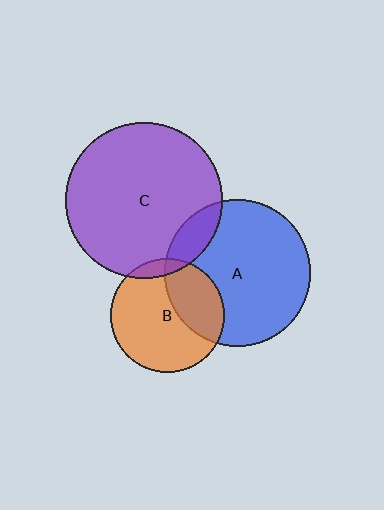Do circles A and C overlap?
Yes.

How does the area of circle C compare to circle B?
Approximately 1.9 times.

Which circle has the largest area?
Circle C (purple).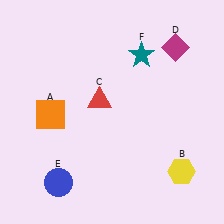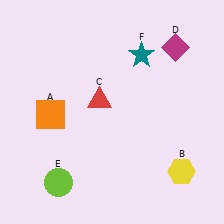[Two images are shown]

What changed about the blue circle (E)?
In Image 1, E is blue. In Image 2, it changed to lime.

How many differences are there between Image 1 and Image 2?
There is 1 difference between the two images.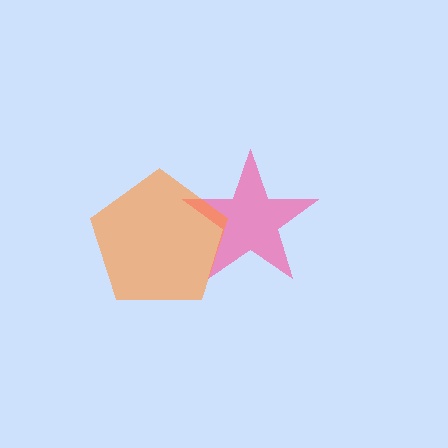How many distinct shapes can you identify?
There are 2 distinct shapes: a pink star, an orange pentagon.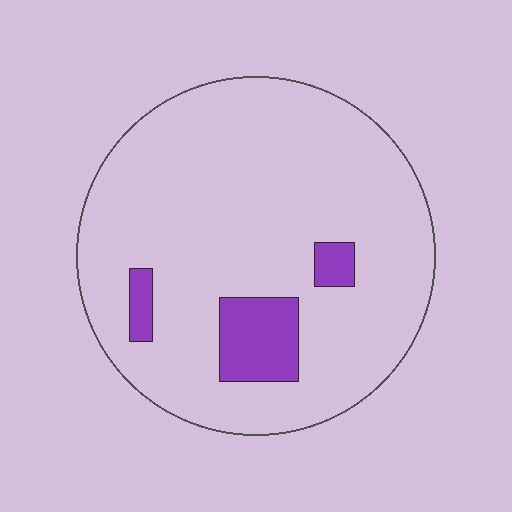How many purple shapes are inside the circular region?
3.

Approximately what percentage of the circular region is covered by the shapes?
Approximately 10%.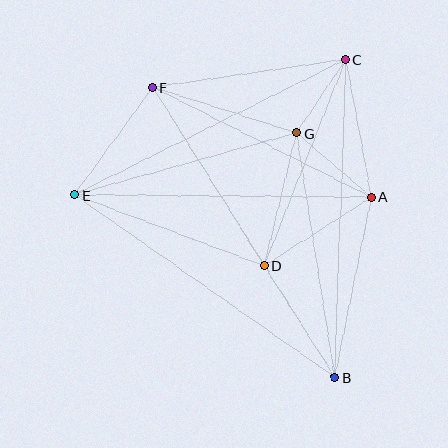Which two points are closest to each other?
Points C and G are closest to each other.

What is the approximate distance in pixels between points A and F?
The distance between A and F is approximately 245 pixels.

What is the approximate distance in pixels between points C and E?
The distance between C and E is approximately 303 pixels.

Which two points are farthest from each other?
Points B and F are farthest from each other.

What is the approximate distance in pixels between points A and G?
The distance between A and G is approximately 98 pixels.